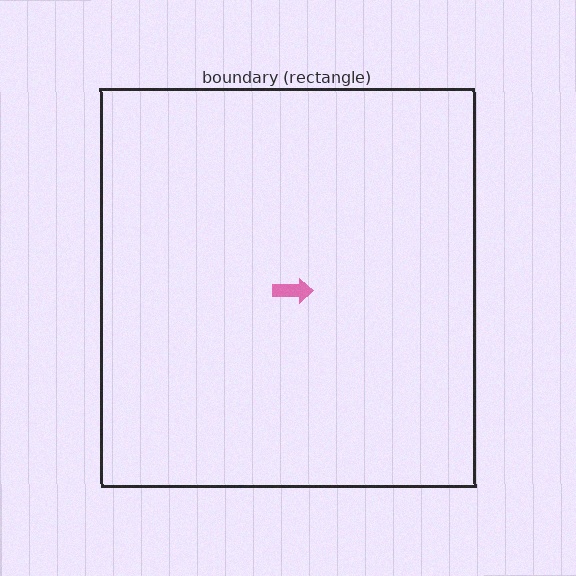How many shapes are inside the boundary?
1 inside, 0 outside.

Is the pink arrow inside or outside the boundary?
Inside.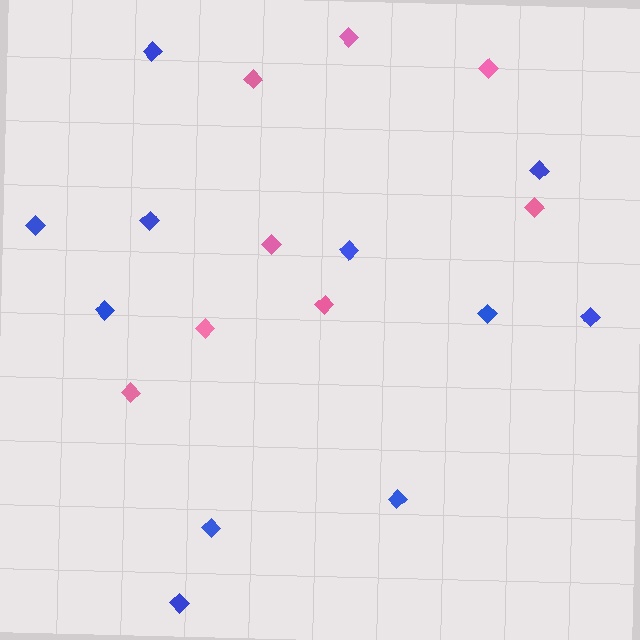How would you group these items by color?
There are 2 groups: one group of pink diamonds (8) and one group of blue diamonds (11).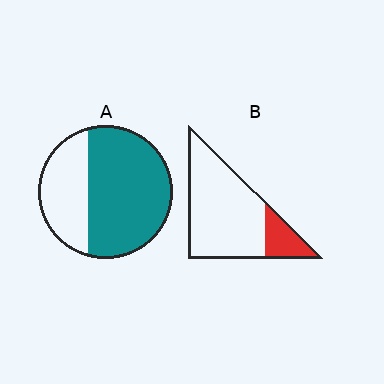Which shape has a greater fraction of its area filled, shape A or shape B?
Shape A.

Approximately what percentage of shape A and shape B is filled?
A is approximately 65% and B is approximately 20%.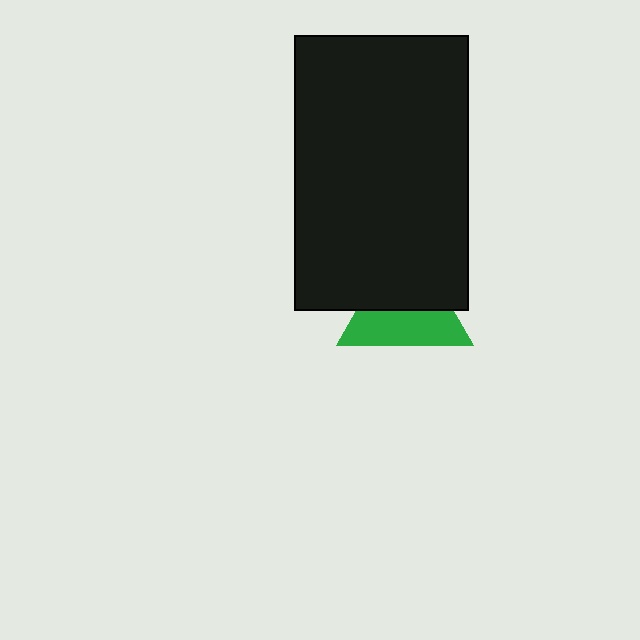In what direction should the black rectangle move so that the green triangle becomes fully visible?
The black rectangle should move up. That is the shortest direction to clear the overlap and leave the green triangle fully visible.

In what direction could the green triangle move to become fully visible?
The green triangle could move down. That would shift it out from behind the black rectangle entirely.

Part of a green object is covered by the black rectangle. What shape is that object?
It is a triangle.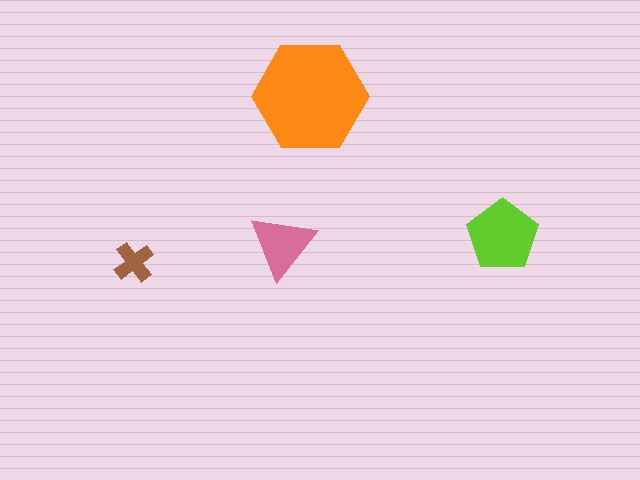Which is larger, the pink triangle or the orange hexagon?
The orange hexagon.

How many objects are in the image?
There are 4 objects in the image.